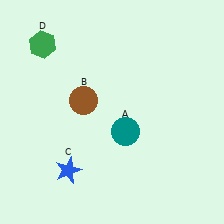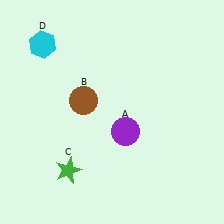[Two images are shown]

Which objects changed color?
A changed from teal to purple. C changed from blue to green. D changed from green to cyan.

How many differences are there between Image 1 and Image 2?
There are 3 differences between the two images.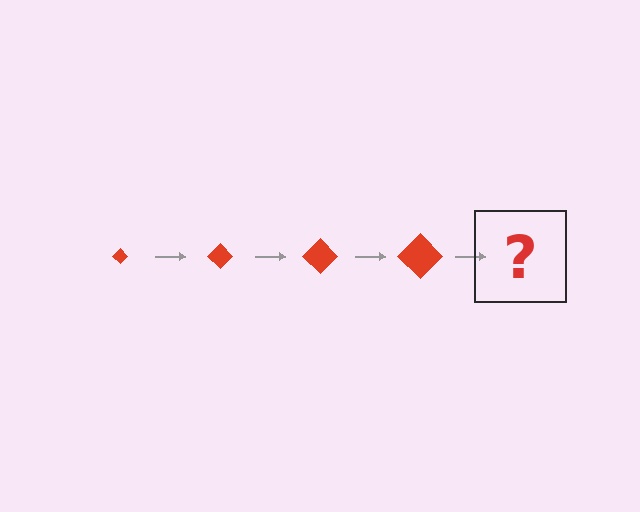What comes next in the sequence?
The next element should be a red diamond, larger than the previous one.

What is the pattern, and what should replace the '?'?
The pattern is that the diamond gets progressively larger each step. The '?' should be a red diamond, larger than the previous one.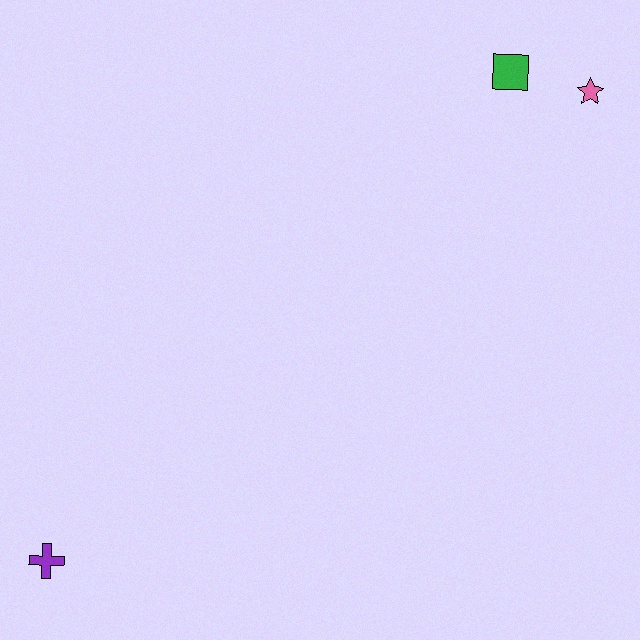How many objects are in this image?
There are 3 objects.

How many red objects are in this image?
There are no red objects.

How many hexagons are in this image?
There are no hexagons.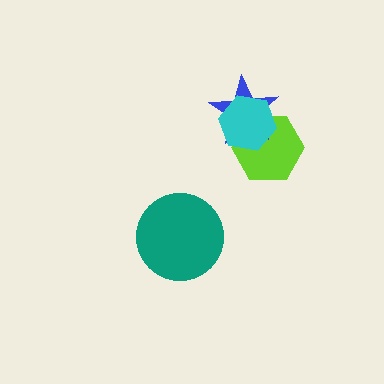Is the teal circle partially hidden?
No, no other shape covers it.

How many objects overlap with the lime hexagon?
2 objects overlap with the lime hexagon.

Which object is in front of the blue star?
The cyan hexagon is in front of the blue star.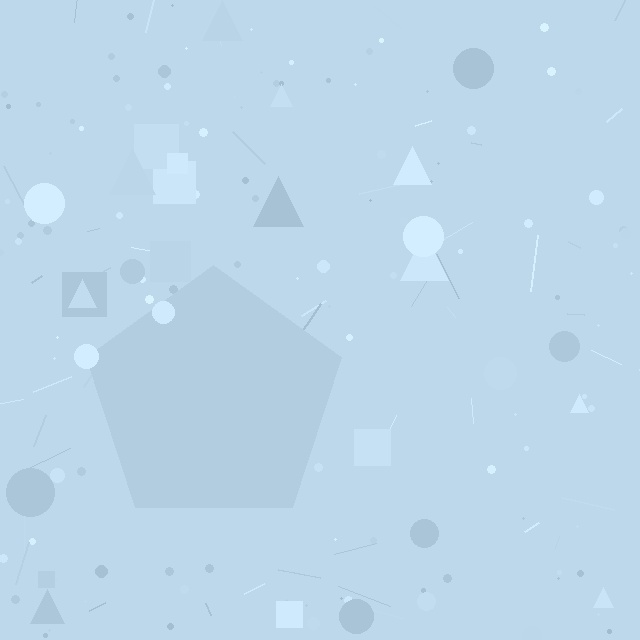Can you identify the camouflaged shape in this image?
The camouflaged shape is a pentagon.